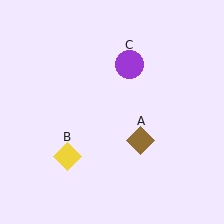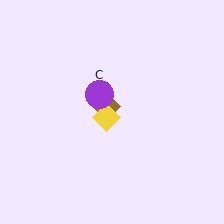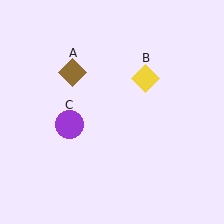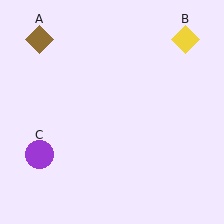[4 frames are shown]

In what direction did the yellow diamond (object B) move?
The yellow diamond (object B) moved up and to the right.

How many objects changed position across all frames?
3 objects changed position: brown diamond (object A), yellow diamond (object B), purple circle (object C).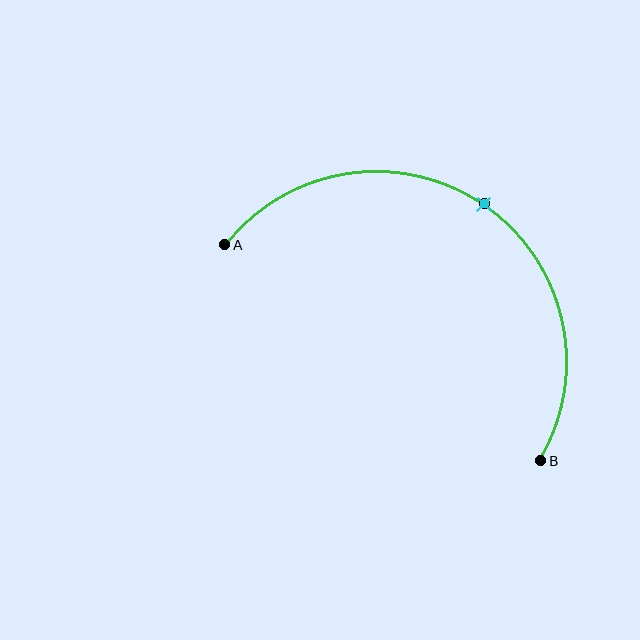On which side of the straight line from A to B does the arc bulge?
The arc bulges above and to the right of the straight line connecting A and B.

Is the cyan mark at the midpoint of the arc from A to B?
Yes. The cyan mark lies on the arc at equal arc-length from both A and B — it is the arc midpoint.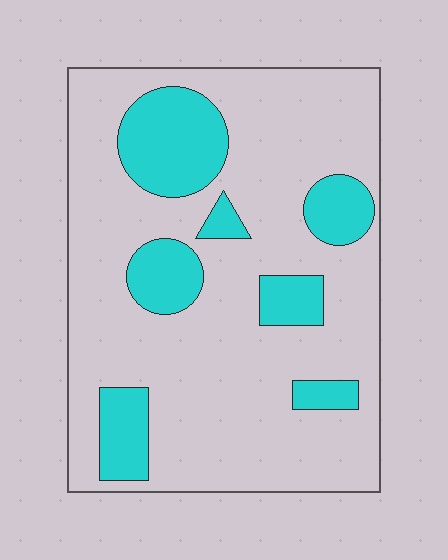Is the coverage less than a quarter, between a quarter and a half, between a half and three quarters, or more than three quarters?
Less than a quarter.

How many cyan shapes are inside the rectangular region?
7.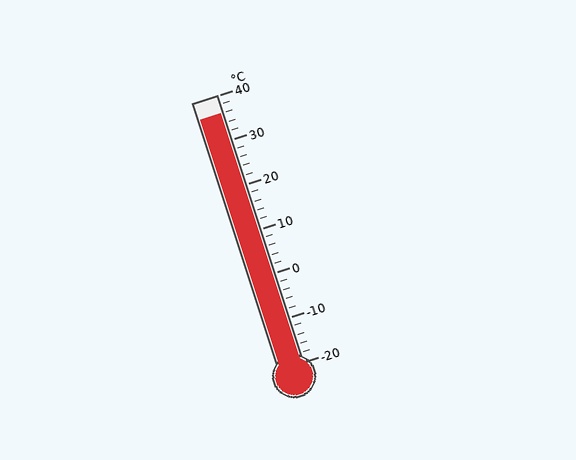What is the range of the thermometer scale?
The thermometer scale ranges from -20°C to 40°C.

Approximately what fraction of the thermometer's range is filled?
The thermometer is filled to approximately 95% of its range.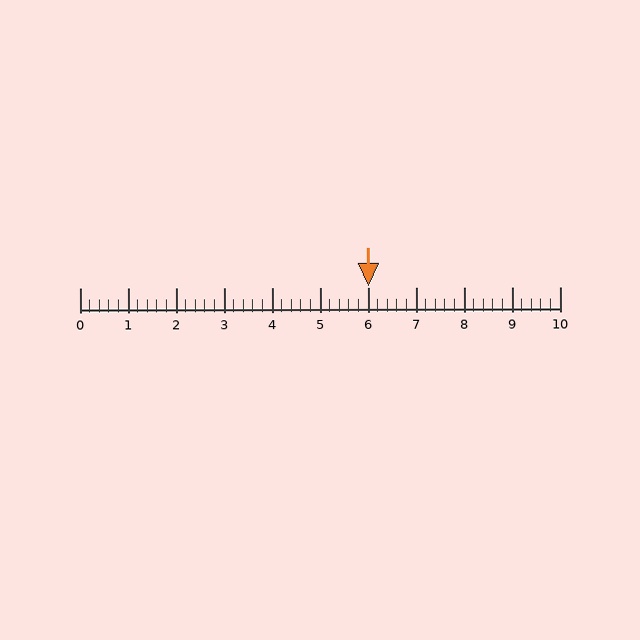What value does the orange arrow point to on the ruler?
The orange arrow points to approximately 6.0.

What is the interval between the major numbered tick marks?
The major tick marks are spaced 1 units apart.